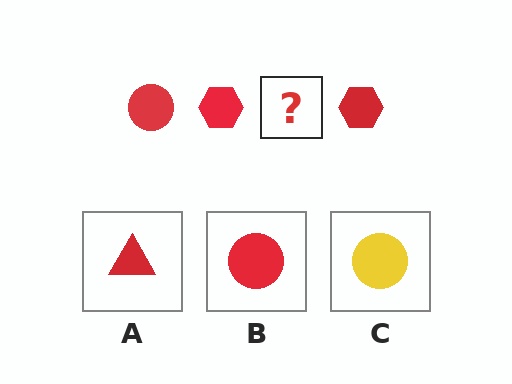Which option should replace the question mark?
Option B.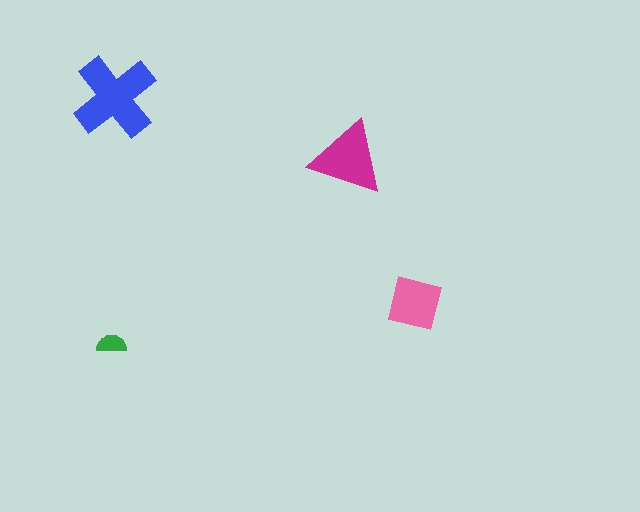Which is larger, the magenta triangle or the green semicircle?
The magenta triangle.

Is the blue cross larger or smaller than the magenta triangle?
Larger.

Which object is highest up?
The blue cross is topmost.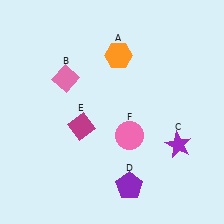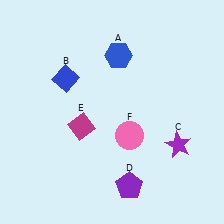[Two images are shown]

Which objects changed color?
A changed from orange to blue. B changed from pink to blue.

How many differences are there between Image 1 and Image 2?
There are 2 differences between the two images.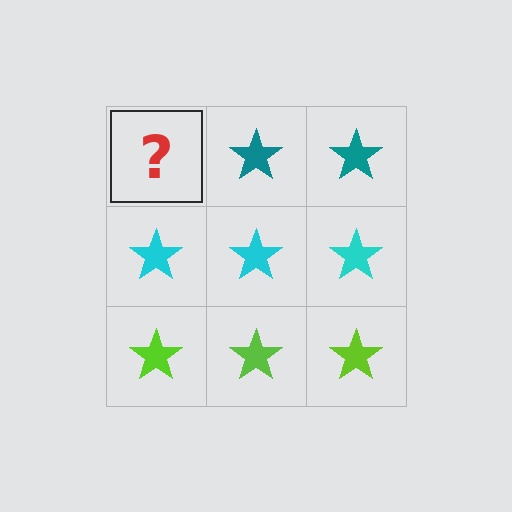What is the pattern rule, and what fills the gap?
The rule is that each row has a consistent color. The gap should be filled with a teal star.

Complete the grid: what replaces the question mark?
The question mark should be replaced with a teal star.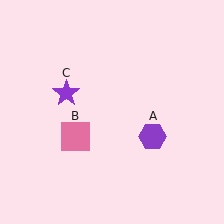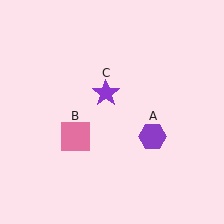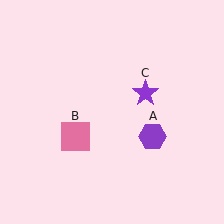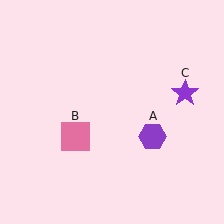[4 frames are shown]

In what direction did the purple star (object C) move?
The purple star (object C) moved right.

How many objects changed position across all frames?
1 object changed position: purple star (object C).